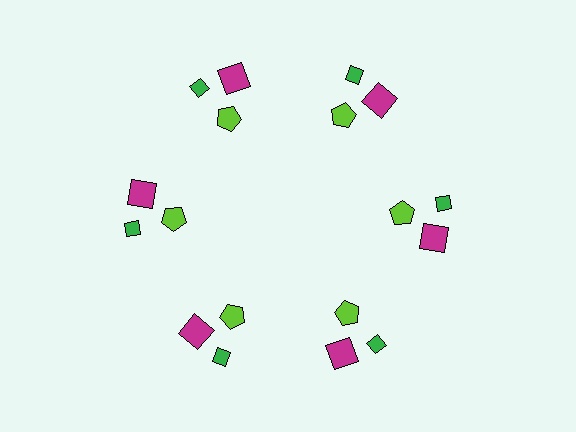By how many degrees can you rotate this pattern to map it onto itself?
The pattern maps onto itself every 60 degrees of rotation.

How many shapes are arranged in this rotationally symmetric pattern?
There are 18 shapes, arranged in 6 groups of 3.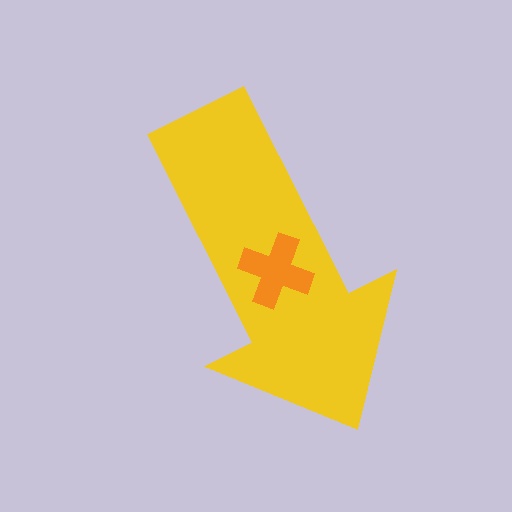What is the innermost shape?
The orange cross.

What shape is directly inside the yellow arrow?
The orange cross.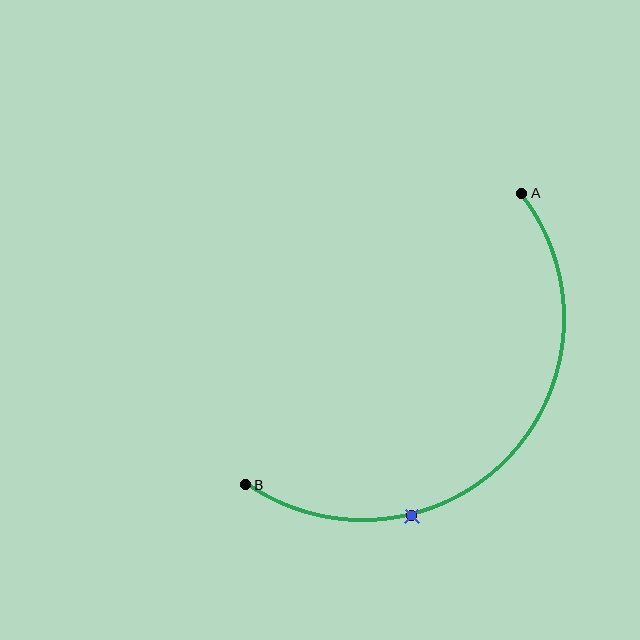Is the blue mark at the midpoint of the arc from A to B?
No. The blue mark lies on the arc but is closer to endpoint B. The arc midpoint would be at the point on the curve equidistant along the arc from both A and B.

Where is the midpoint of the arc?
The arc midpoint is the point on the curve farthest from the straight line joining A and B. It sits below and to the right of that line.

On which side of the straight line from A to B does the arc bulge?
The arc bulges below and to the right of the straight line connecting A and B.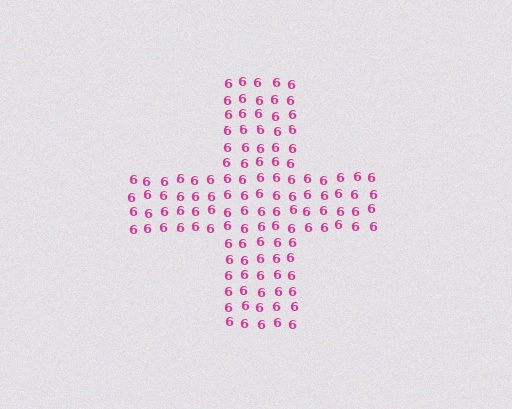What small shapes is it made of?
It is made of small digit 6's.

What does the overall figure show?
The overall figure shows a cross.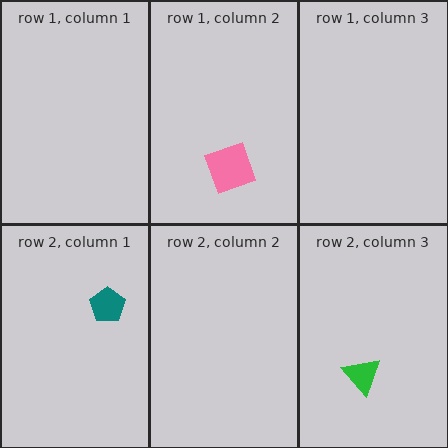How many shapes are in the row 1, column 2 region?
1.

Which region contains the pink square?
The row 1, column 2 region.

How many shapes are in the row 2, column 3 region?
1.